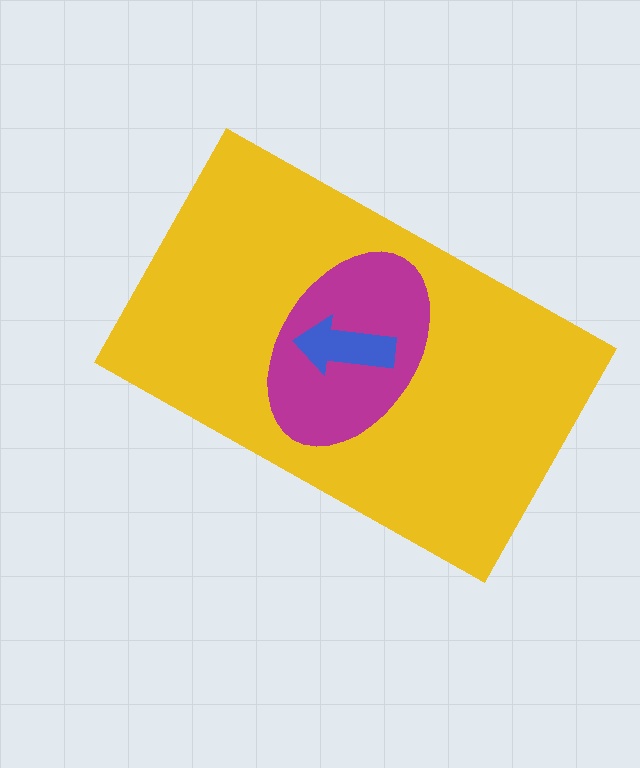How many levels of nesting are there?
3.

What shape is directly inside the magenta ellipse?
The blue arrow.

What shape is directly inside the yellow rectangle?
The magenta ellipse.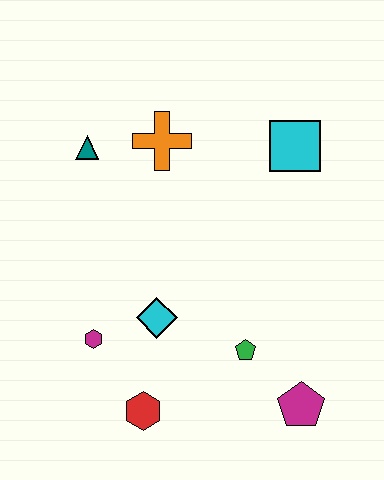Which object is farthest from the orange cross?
The magenta pentagon is farthest from the orange cross.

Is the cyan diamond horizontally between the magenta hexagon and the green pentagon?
Yes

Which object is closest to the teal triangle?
The orange cross is closest to the teal triangle.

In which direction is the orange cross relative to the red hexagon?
The orange cross is above the red hexagon.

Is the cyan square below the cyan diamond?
No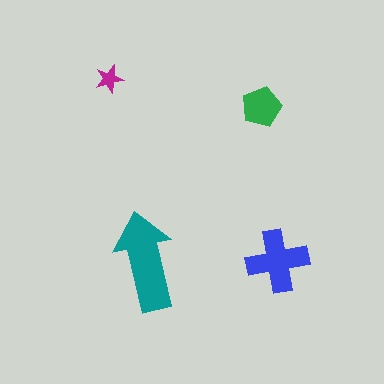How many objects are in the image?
There are 4 objects in the image.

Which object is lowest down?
The blue cross is bottommost.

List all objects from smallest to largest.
The magenta star, the green pentagon, the blue cross, the teal arrow.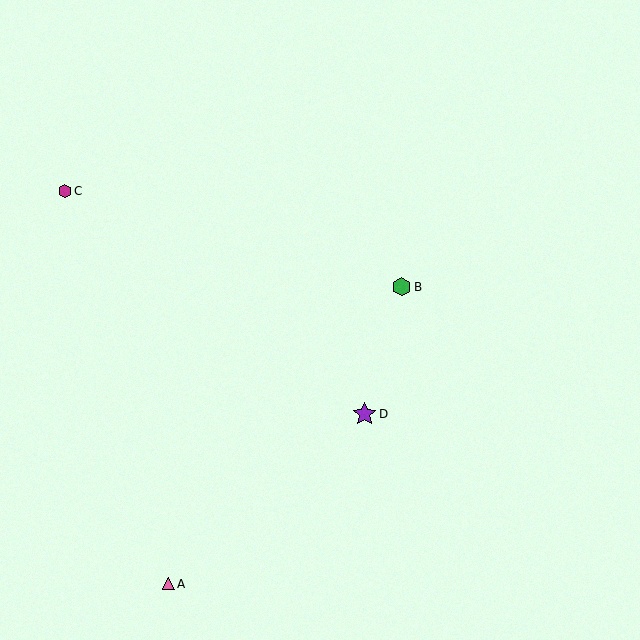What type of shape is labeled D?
Shape D is a purple star.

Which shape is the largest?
The purple star (labeled D) is the largest.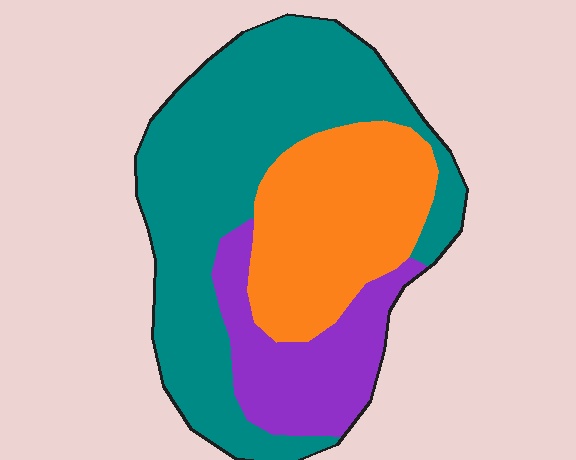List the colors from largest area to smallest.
From largest to smallest: teal, orange, purple.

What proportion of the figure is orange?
Orange covers around 30% of the figure.